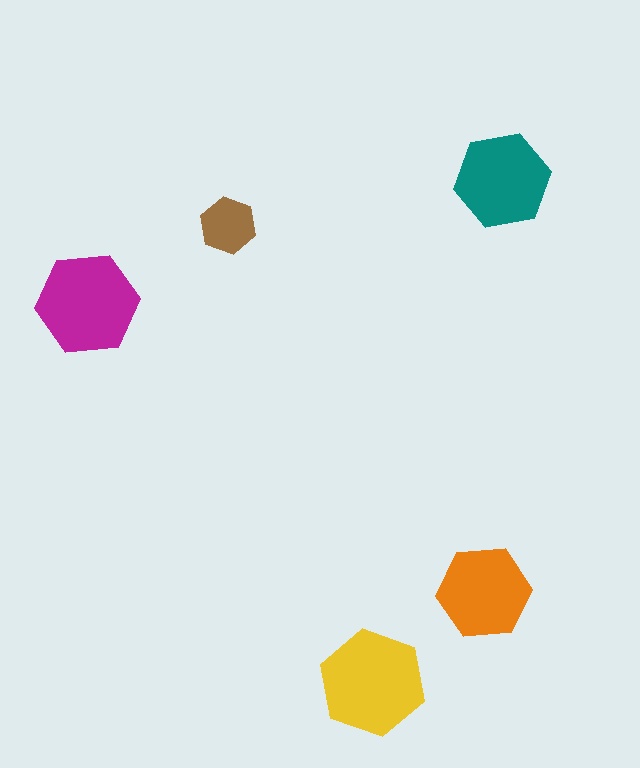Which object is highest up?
The teal hexagon is topmost.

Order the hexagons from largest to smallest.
the yellow one, the magenta one, the teal one, the orange one, the brown one.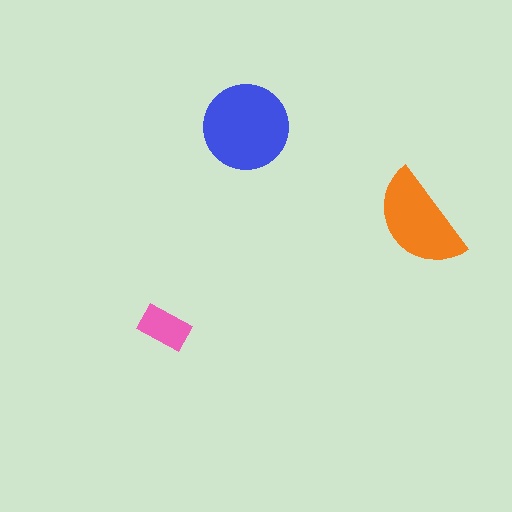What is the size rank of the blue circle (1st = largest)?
1st.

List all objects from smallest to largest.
The pink rectangle, the orange semicircle, the blue circle.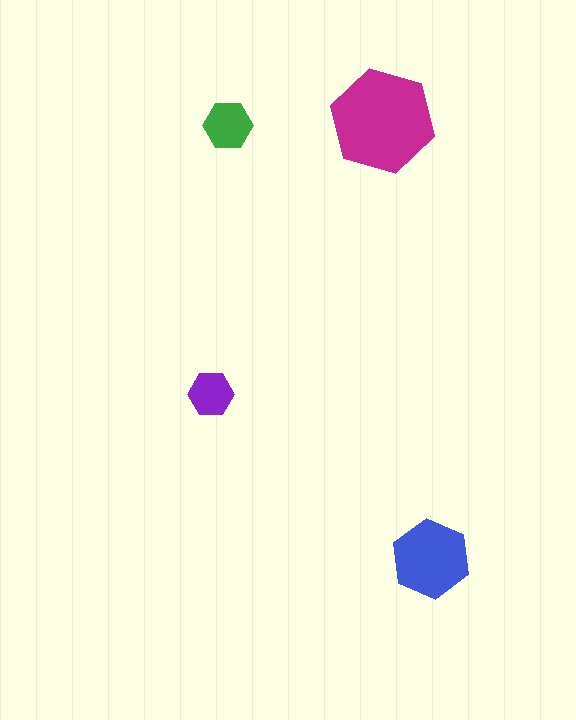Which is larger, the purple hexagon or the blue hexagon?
The blue one.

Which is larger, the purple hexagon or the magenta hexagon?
The magenta one.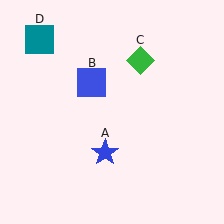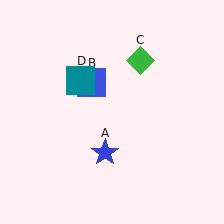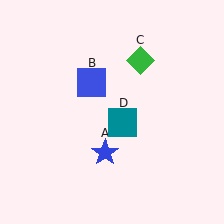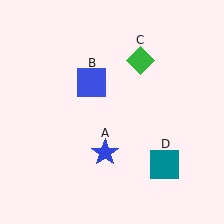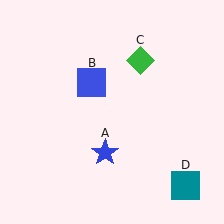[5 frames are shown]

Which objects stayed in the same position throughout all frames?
Blue star (object A) and blue square (object B) and green diamond (object C) remained stationary.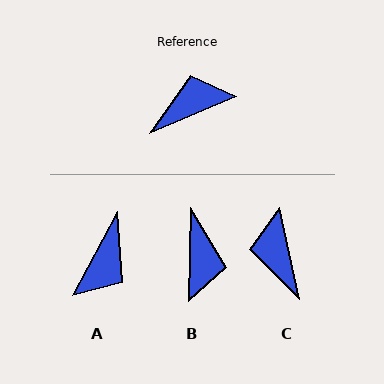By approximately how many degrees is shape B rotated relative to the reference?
Approximately 114 degrees clockwise.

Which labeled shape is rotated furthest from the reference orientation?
A, about 141 degrees away.